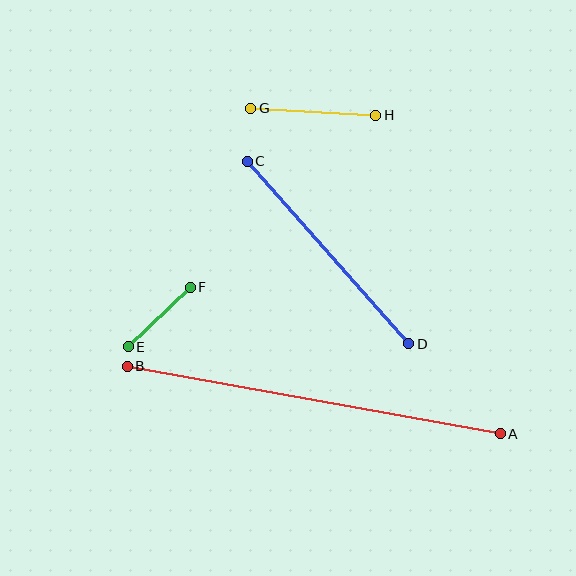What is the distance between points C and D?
The distance is approximately 244 pixels.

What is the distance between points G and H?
The distance is approximately 125 pixels.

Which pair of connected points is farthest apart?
Points A and B are farthest apart.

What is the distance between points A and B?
The distance is approximately 379 pixels.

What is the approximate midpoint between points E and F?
The midpoint is at approximately (159, 317) pixels.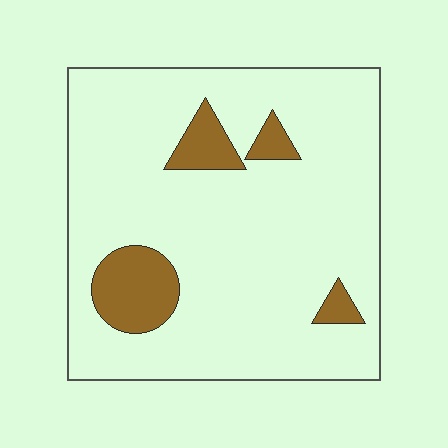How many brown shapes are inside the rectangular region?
4.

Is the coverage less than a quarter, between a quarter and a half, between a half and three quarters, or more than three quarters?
Less than a quarter.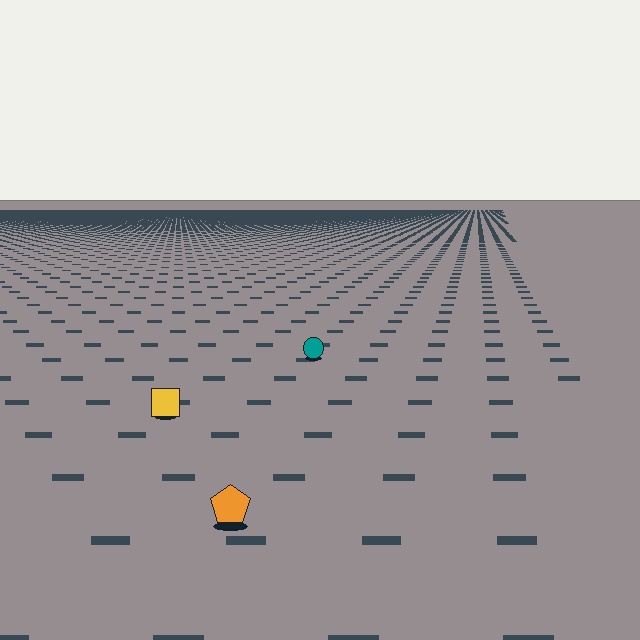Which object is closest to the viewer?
The orange pentagon is closest. The texture marks near it are larger and more spread out.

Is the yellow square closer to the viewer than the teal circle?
Yes. The yellow square is closer — you can tell from the texture gradient: the ground texture is coarser near it.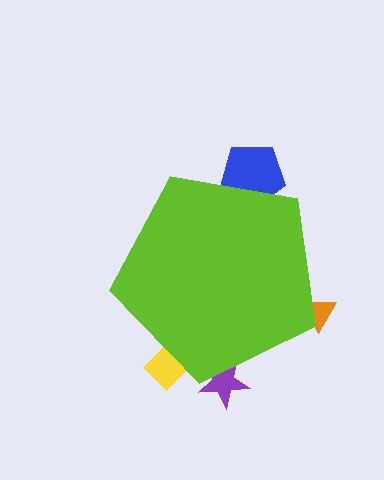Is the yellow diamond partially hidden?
Yes, the yellow diamond is partially hidden behind the lime pentagon.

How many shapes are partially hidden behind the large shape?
4 shapes are partially hidden.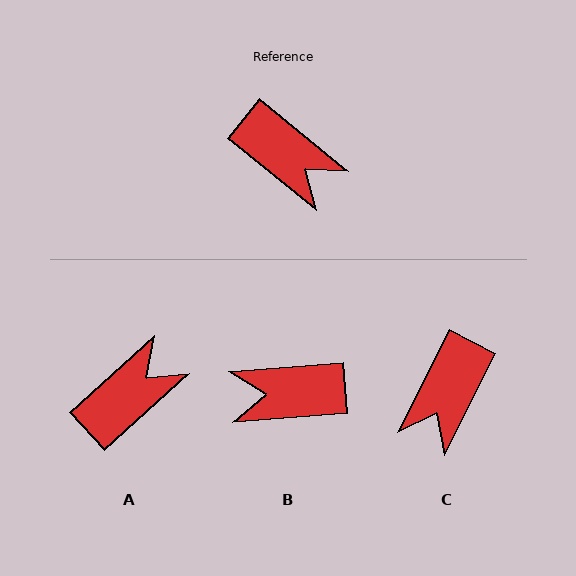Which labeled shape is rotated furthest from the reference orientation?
B, about 136 degrees away.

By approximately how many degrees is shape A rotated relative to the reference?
Approximately 81 degrees counter-clockwise.